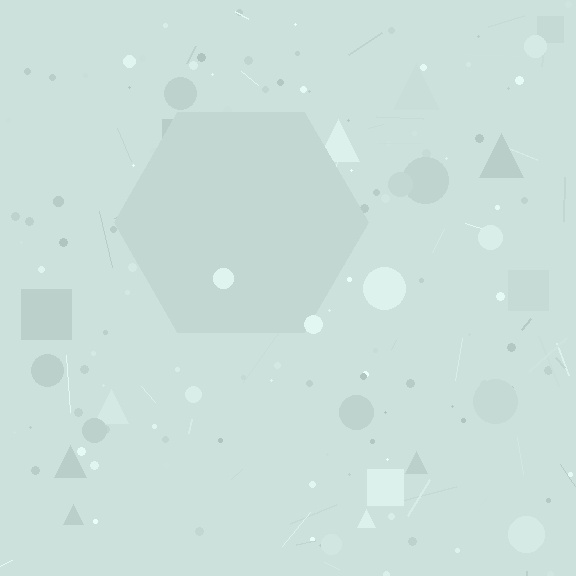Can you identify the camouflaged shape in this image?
The camouflaged shape is a hexagon.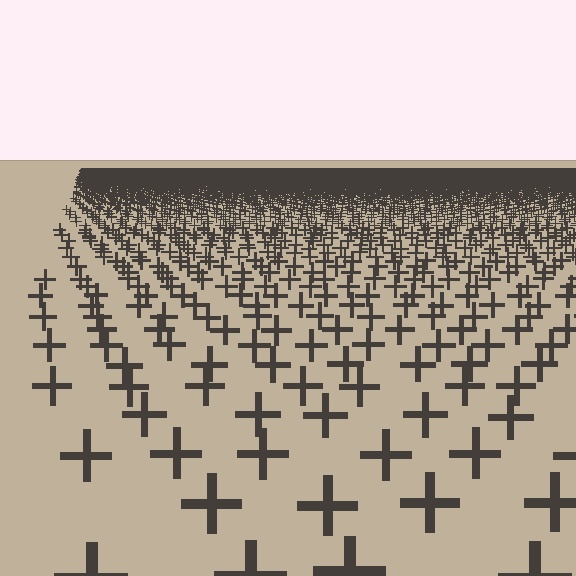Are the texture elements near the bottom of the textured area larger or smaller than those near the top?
Larger. Near the bottom, elements are closer to the viewer and appear at a bigger on-screen size.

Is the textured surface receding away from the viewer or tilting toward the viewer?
The surface is receding away from the viewer. Texture elements get smaller and denser toward the top.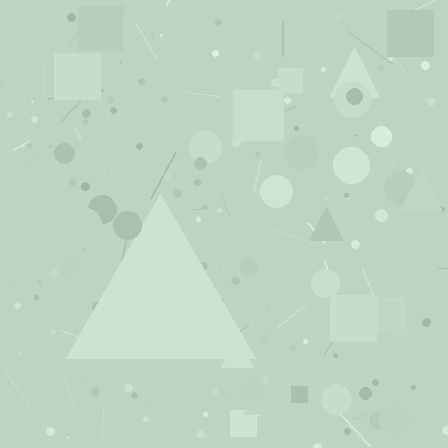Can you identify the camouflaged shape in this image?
The camouflaged shape is a triangle.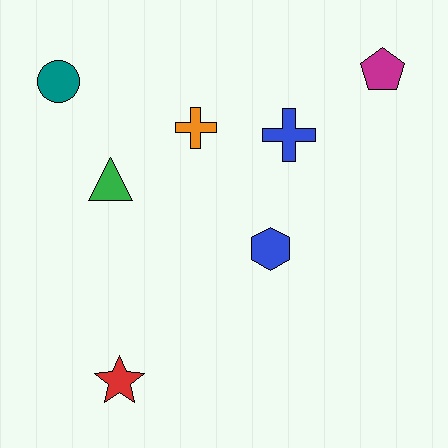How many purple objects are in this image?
There are no purple objects.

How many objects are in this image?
There are 7 objects.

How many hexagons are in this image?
There is 1 hexagon.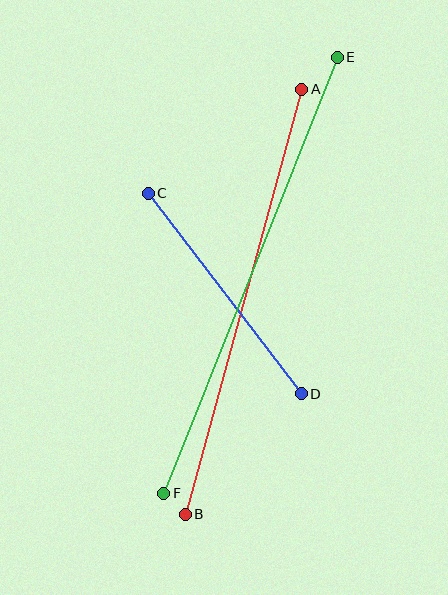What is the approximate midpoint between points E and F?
The midpoint is at approximately (251, 275) pixels.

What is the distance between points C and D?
The distance is approximately 252 pixels.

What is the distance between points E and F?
The distance is approximately 469 pixels.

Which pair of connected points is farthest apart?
Points E and F are farthest apart.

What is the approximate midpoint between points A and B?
The midpoint is at approximately (244, 302) pixels.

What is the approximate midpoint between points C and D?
The midpoint is at approximately (225, 294) pixels.